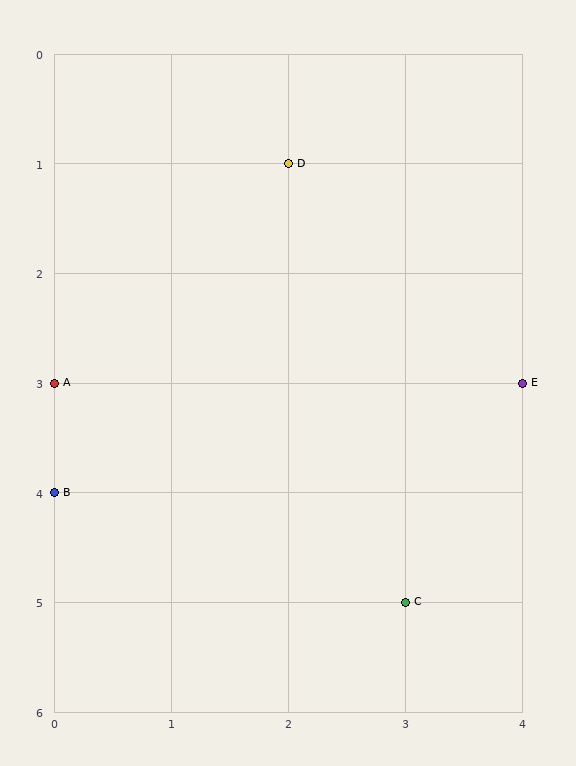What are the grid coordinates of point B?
Point B is at grid coordinates (0, 4).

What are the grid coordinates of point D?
Point D is at grid coordinates (2, 1).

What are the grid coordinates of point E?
Point E is at grid coordinates (4, 3).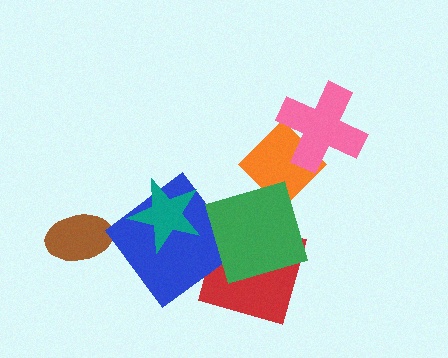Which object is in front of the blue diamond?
The teal star is in front of the blue diamond.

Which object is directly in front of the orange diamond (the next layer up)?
The pink cross is directly in front of the orange diamond.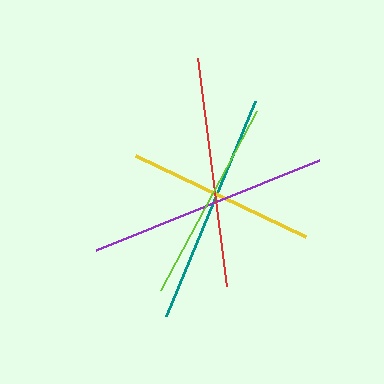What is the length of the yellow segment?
The yellow segment is approximately 189 pixels long.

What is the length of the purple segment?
The purple segment is approximately 241 pixels long.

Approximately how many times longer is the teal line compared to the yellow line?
The teal line is approximately 1.2 times the length of the yellow line.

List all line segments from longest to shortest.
From longest to shortest: purple, teal, red, lime, yellow.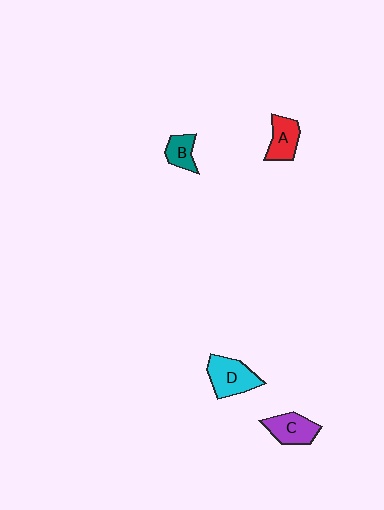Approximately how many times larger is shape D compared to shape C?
Approximately 1.2 times.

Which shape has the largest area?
Shape D (cyan).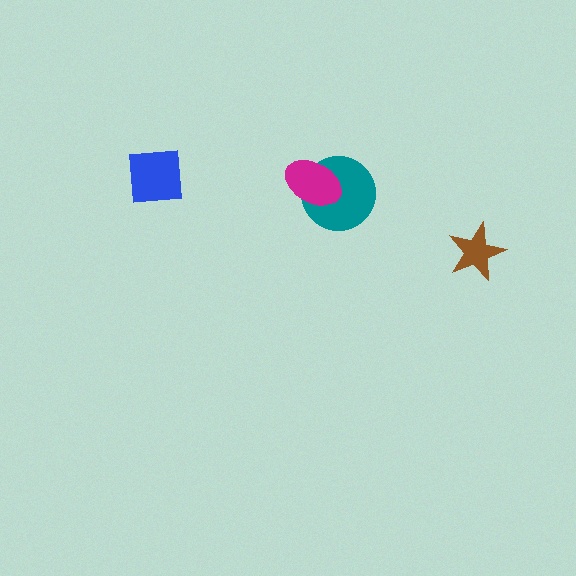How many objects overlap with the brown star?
0 objects overlap with the brown star.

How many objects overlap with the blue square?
0 objects overlap with the blue square.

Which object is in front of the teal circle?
The magenta ellipse is in front of the teal circle.